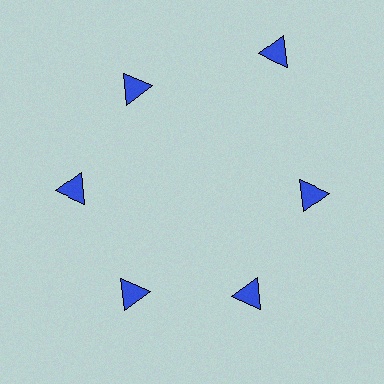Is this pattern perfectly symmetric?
No. The 6 blue triangles are arranged in a ring, but one element near the 1 o'clock position is pushed outward from the center, breaking the 6-fold rotational symmetry.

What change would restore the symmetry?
The symmetry would be restored by moving it inward, back onto the ring so that all 6 triangles sit at equal angles and equal distance from the center.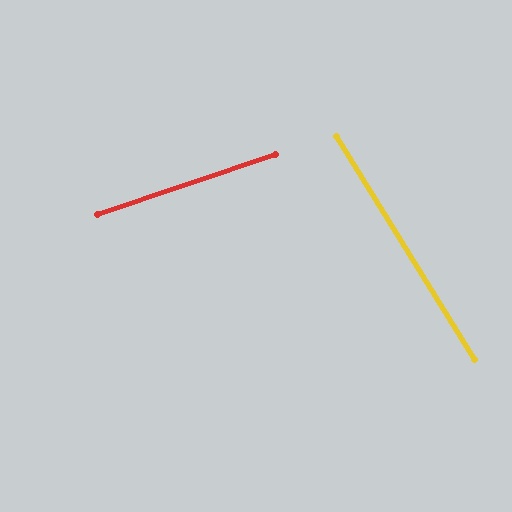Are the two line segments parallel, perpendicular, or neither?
Neither parallel nor perpendicular — they differ by about 77°.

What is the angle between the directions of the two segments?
Approximately 77 degrees.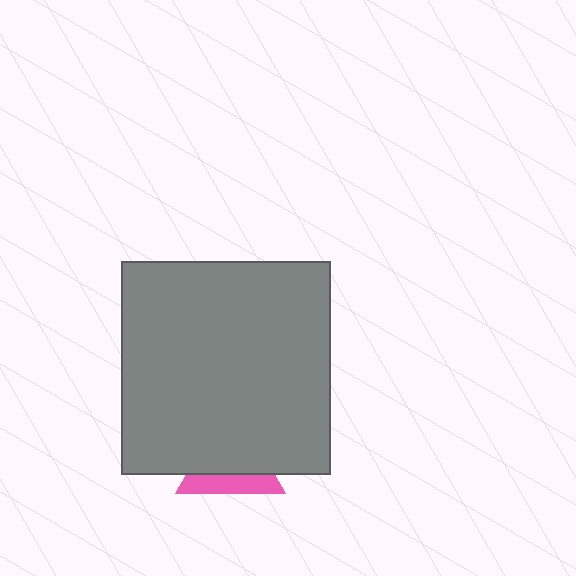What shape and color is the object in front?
The object in front is a gray rectangle.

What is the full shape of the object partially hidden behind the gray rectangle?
The partially hidden object is a pink triangle.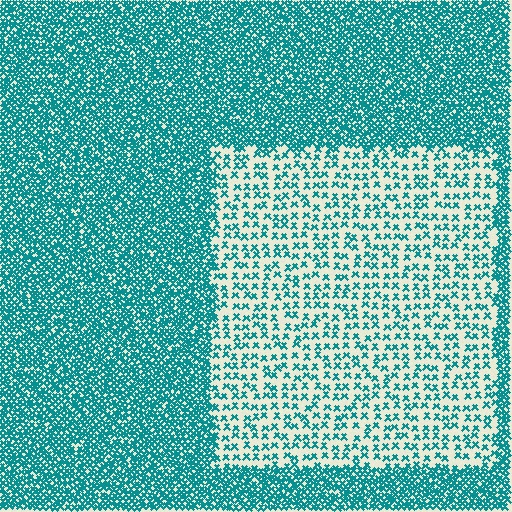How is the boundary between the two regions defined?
The boundary is defined by a change in element density (approximately 2.9x ratio). All elements are the same color, size, and shape.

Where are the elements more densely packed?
The elements are more densely packed outside the rectangle boundary.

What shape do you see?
I see a rectangle.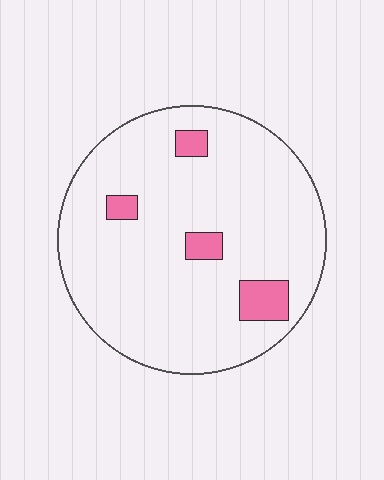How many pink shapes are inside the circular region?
4.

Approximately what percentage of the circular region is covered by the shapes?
Approximately 10%.